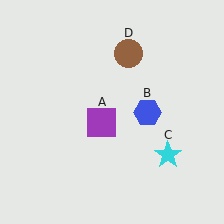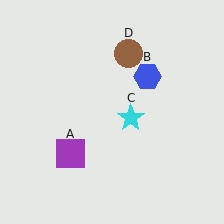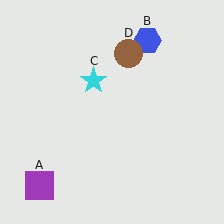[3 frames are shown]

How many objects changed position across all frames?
3 objects changed position: purple square (object A), blue hexagon (object B), cyan star (object C).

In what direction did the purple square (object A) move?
The purple square (object A) moved down and to the left.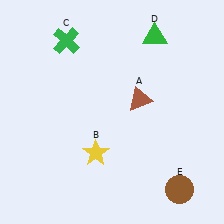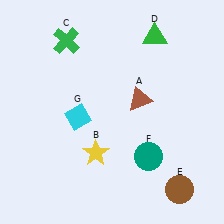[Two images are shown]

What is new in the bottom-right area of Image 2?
A teal circle (F) was added in the bottom-right area of Image 2.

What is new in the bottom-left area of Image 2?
A cyan diamond (G) was added in the bottom-left area of Image 2.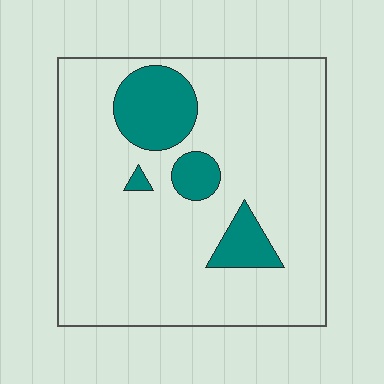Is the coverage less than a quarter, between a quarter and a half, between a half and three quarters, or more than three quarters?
Less than a quarter.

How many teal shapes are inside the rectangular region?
4.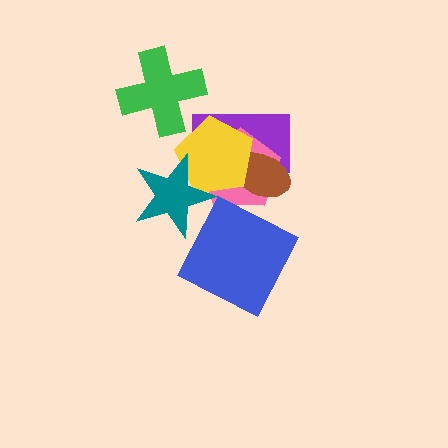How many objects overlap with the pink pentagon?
4 objects overlap with the pink pentagon.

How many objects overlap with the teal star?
2 objects overlap with the teal star.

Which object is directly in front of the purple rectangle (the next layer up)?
The pink pentagon is directly in front of the purple rectangle.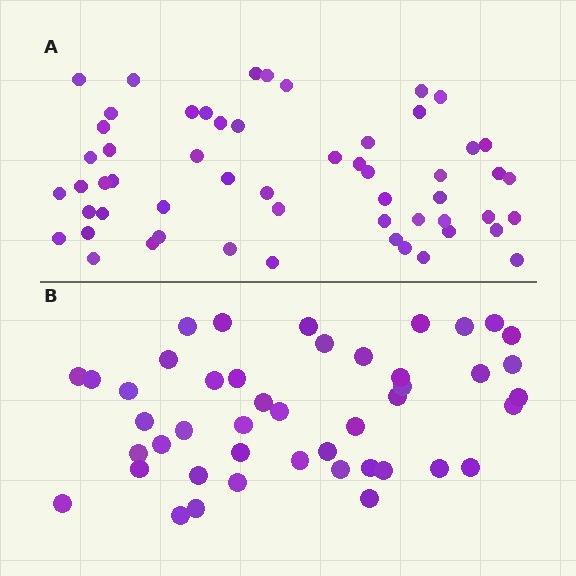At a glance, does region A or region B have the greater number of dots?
Region A (the top region) has more dots.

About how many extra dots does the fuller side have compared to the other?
Region A has roughly 12 or so more dots than region B.